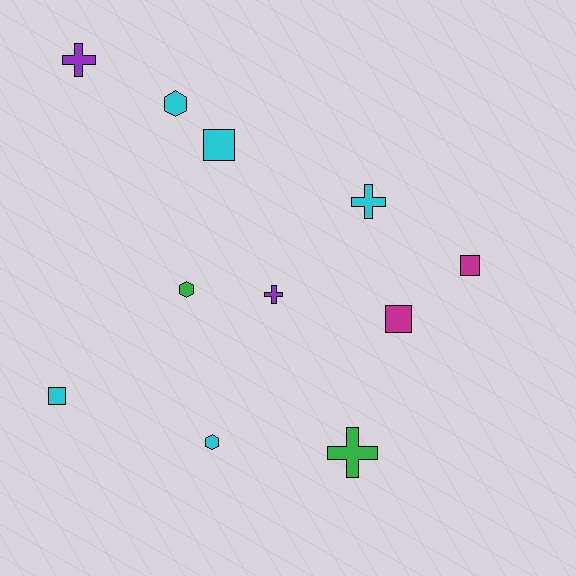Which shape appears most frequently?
Cross, with 4 objects.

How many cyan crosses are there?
There is 1 cyan cross.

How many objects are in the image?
There are 11 objects.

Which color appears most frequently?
Cyan, with 5 objects.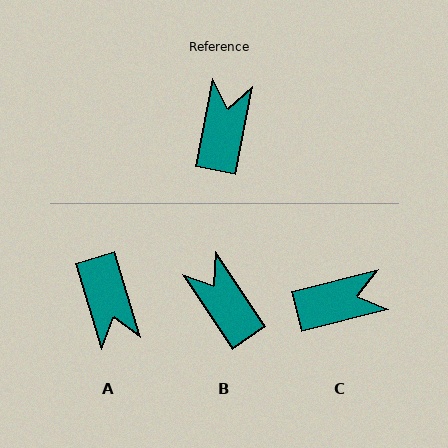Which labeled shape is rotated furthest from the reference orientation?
A, about 152 degrees away.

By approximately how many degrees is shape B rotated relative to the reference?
Approximately 45 degrees counter-clockwise.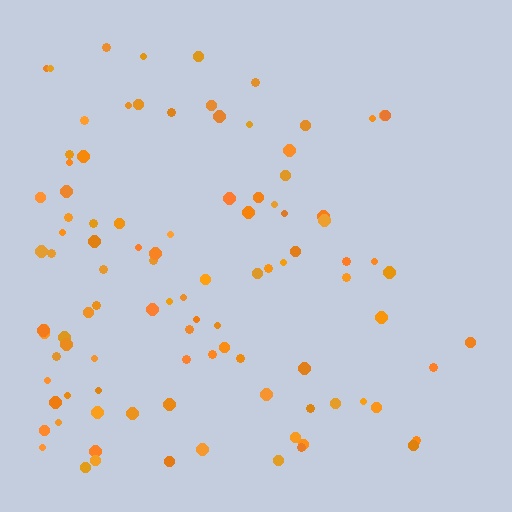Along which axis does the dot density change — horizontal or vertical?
Horizontal.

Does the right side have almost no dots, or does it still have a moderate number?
Still a moderate number, just noticeably fewer than the left.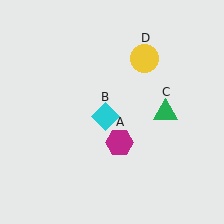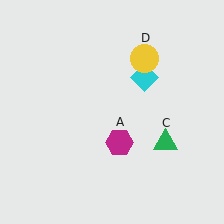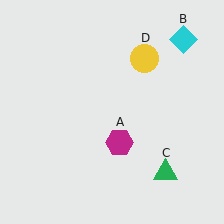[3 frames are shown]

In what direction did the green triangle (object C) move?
The green triangle (object C) moved down.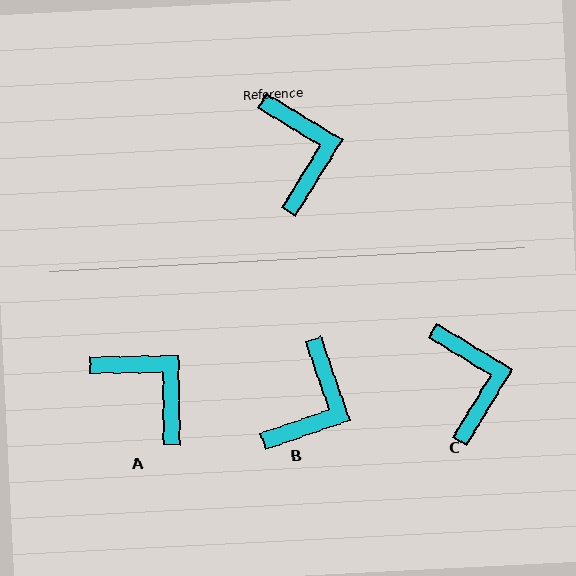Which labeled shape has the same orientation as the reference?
C.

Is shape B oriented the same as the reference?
No, it is off by about 40 degrees.